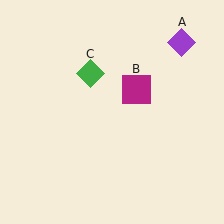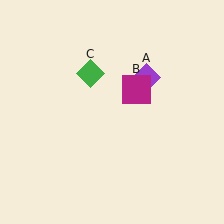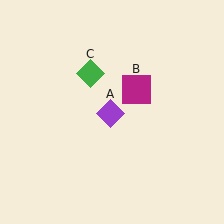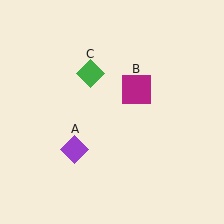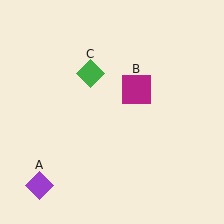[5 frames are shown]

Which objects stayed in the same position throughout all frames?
Magenta square (object B) and green diamond (object C) remained stationary.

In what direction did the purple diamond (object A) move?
The purple diamond (object A) moved down and to the left.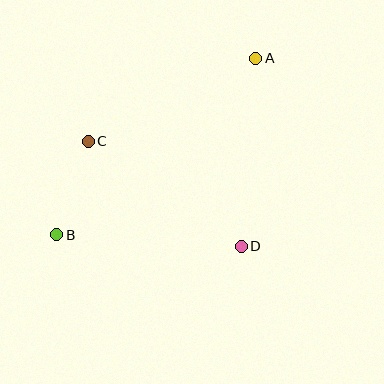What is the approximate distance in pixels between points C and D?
The distance between C and D is approximately 185 pixels.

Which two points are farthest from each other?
Points A and B are farthest from each other.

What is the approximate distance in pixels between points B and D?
The distance between B and D is approximately 185 pixels.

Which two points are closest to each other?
Points B and C are closest to each other.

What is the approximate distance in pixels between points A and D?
The distance between A and D is approximately 189 pixels.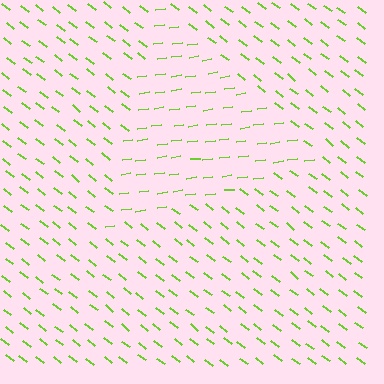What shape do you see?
I see a triangle.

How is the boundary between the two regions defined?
The boundary is defined purely by a change in line orientation (approximately 45 degrees difference). All lines are the same color and thickness.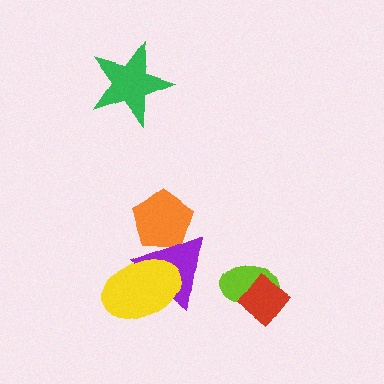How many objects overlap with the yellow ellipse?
1 object overlaps with the yellow ellipse.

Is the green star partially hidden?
No, no other shape covers it.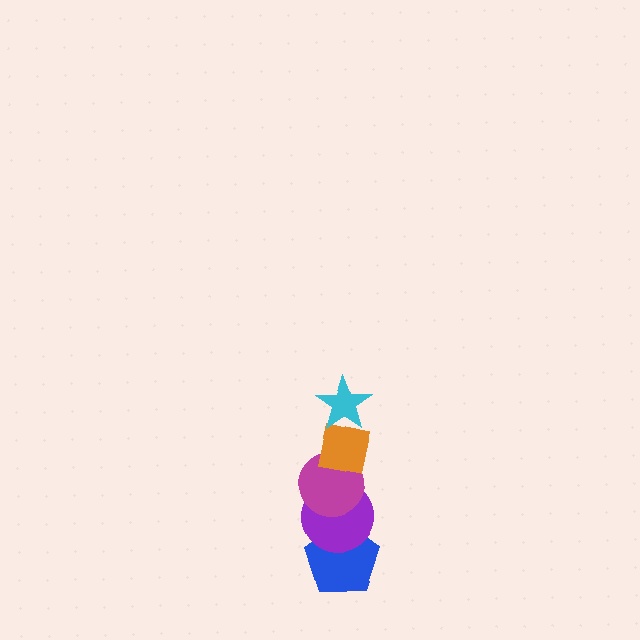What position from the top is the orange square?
The orange square is 2nd from the top.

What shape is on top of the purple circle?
The magenta circle is on top of the purple circle.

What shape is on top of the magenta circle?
The orange square is on top of the magenta circle.